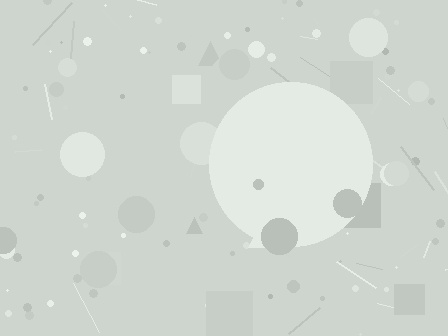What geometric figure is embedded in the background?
A circle is embedded in the background.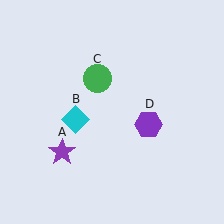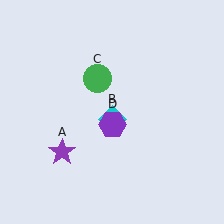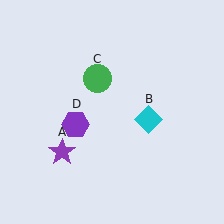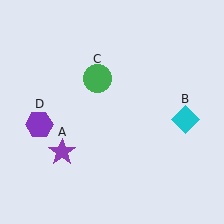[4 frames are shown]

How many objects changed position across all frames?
2 objects changed position: cyan diamond (object B), purple hexagon (object D).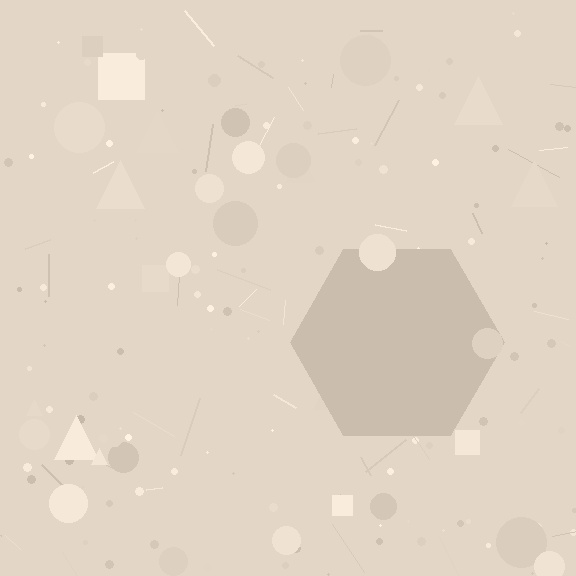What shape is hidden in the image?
A hexagon is hidden in the image.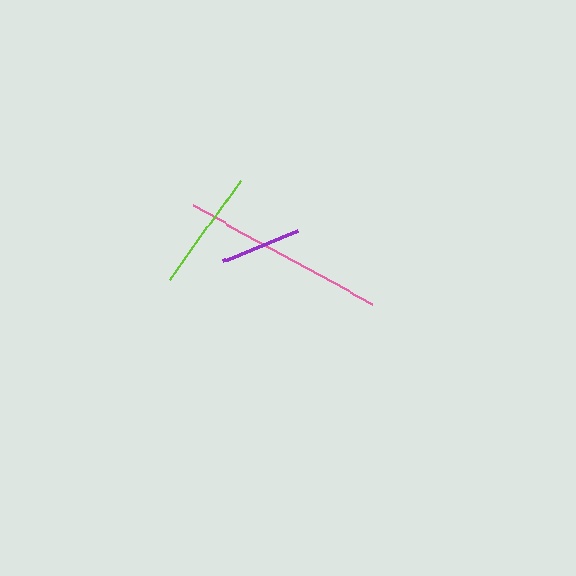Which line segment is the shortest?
The purple line is the shortest at approximately 82 pixels.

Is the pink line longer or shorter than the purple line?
The pink line is longer than the purple line.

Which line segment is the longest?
The pink line is the longest at approximately 205 pixels.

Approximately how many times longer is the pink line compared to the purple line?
The pink line is approximately 2.5 times the length of the purple line.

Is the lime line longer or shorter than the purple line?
The lime line is longer than the purple line.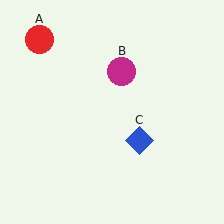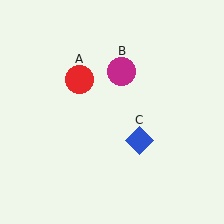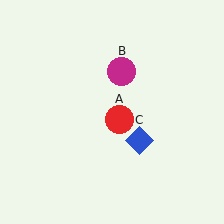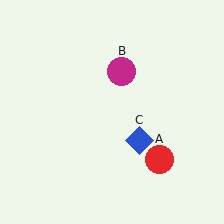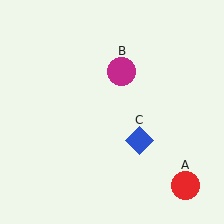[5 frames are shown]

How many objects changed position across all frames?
1 object changed position: red circle (object A).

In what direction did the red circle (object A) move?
The red circle (object A) moved down and to the right.